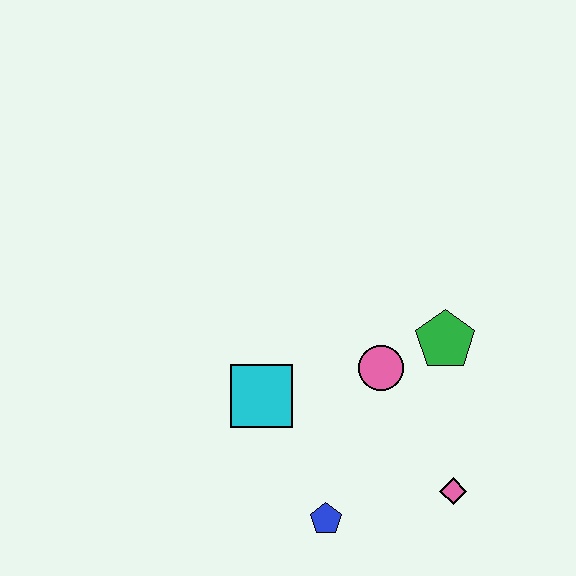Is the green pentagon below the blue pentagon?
No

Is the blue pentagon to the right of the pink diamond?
No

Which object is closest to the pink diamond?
The blue pentagon is closest to the pink diamond.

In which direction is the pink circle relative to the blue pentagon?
The pink circle is above the blue pentagon.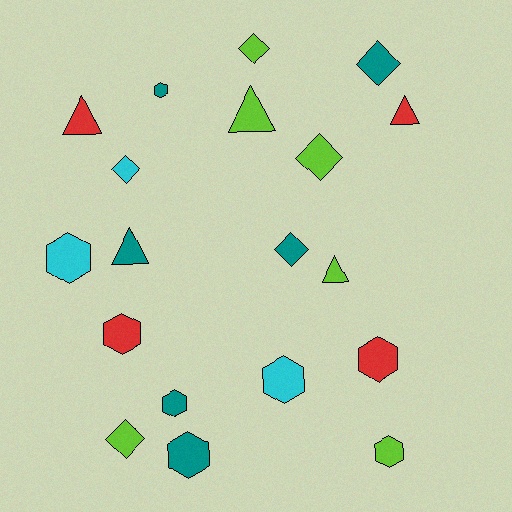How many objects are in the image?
There are 19 objects.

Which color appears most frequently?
Teal, with 6 objects.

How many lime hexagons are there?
There is 1 lime hexagon.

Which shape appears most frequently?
Hexagon, with 8 objects.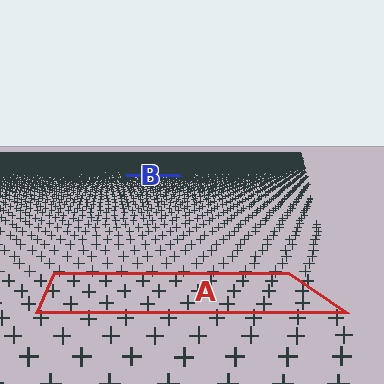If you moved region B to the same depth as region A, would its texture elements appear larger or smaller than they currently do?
They would appear larger. At a closer depth, the same texture elements are projected at a bigger on-screen size.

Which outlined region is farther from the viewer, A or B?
Region B is farther from the viewer — the texture elements inside it appear smaller and more densely packed.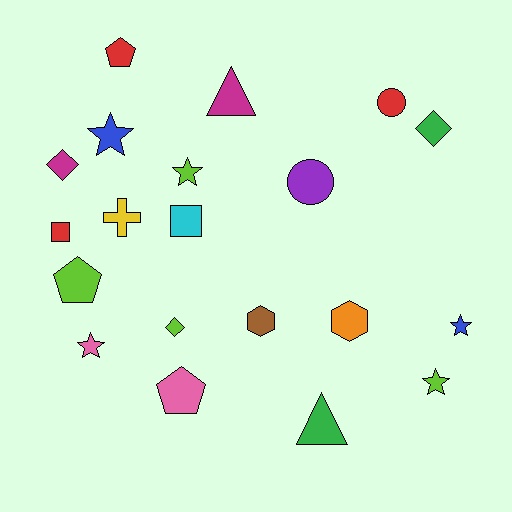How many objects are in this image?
There are 20 objects.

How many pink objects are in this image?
There are 2 pink objects.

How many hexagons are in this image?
There are 2 hexagons.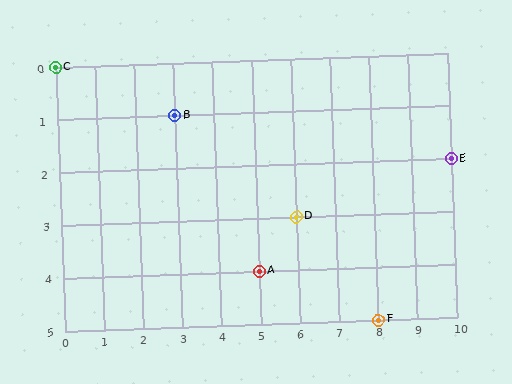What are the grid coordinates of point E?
Point E is at grid coordinates (10, 2).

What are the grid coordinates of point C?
Point C is at grid coordinates (0, 0).